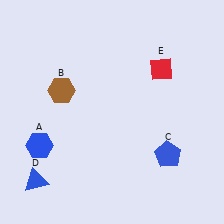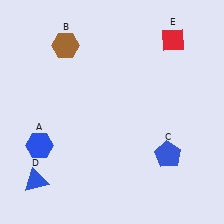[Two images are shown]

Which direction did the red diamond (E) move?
The red diamond (E) moved up.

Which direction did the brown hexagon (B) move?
The brown hexagon (B) moved up.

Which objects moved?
The objects that moved are: the brown hexagon (B), the red diamond (E).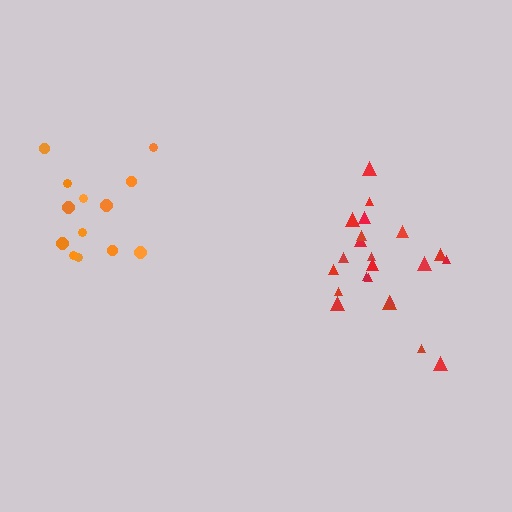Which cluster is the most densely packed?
Red.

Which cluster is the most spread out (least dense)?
Orange.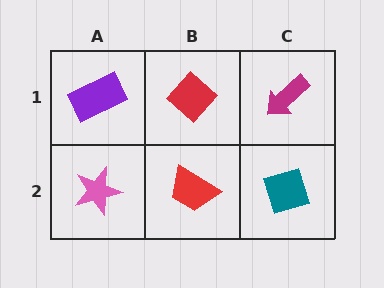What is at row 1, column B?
A red diamond.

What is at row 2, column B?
A red trapezoid.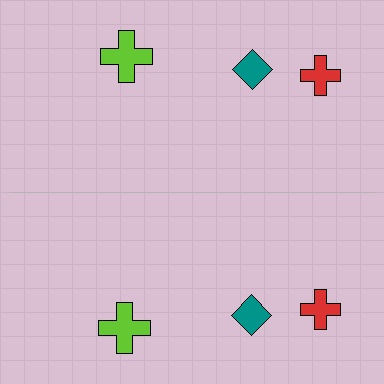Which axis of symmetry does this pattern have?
The pattern has a horizontal axis of symmetry running through the center of the image.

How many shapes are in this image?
There are 6 shapes in this image.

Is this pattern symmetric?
Yes, this pattern has bilateral (reflection) symmetry.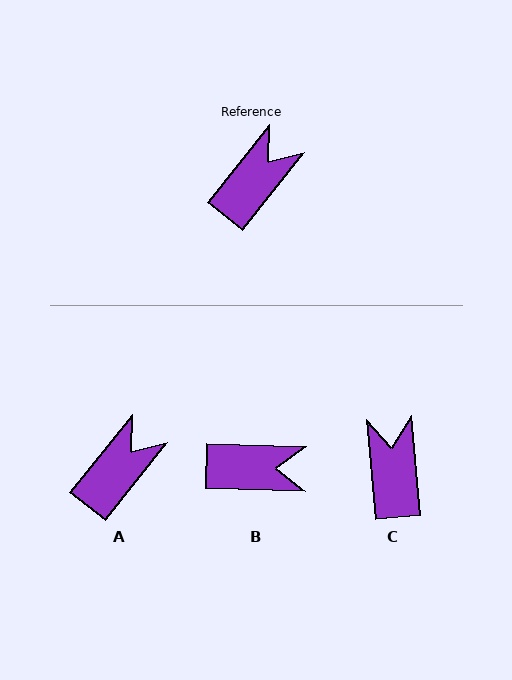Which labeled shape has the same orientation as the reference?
A.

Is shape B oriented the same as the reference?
No, it is off by about 53 degrees.